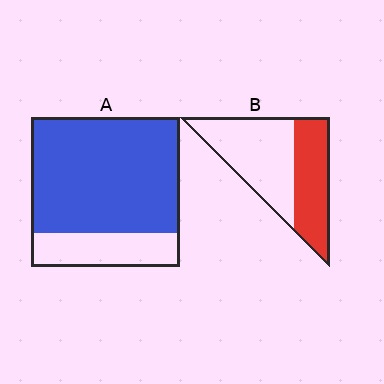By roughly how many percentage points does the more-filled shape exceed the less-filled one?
By roughly 35 percentage points (A over B).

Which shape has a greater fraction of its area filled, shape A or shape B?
Shape A.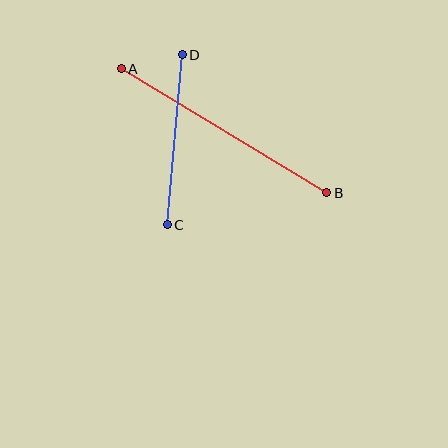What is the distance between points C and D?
The distance is approximately 171 pixels.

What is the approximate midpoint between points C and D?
The midpoint is at approximately (175, 140) pixels.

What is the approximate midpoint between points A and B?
The midpoint is at approximately (224, 131) pixels.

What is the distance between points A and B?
The distance is approximately 240 pixels.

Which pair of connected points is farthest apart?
Points A and B are farthest apart.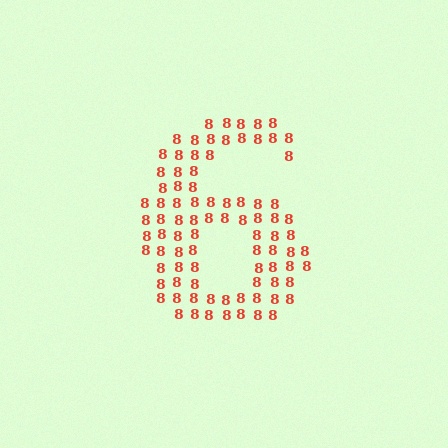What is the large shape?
The large shape is the digit 6.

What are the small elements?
The small elements are digit 8's.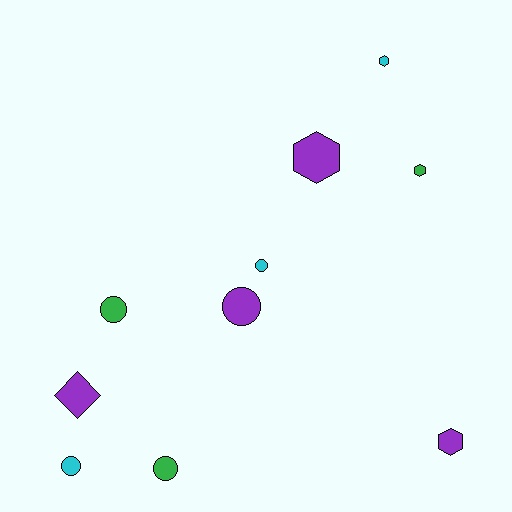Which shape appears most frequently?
Circle, with 5 objects.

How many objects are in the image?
There are 10 objects.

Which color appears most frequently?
Purple, with 4 objects.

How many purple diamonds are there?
There is 1 purple diamond.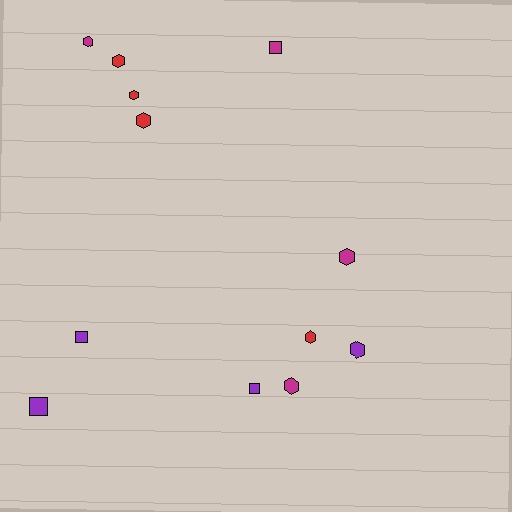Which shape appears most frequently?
Hexagon, with 8 objects.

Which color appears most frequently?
Magenta, with 4 objects.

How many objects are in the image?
There are 12 objects.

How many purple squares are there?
There are 3 purple squares.